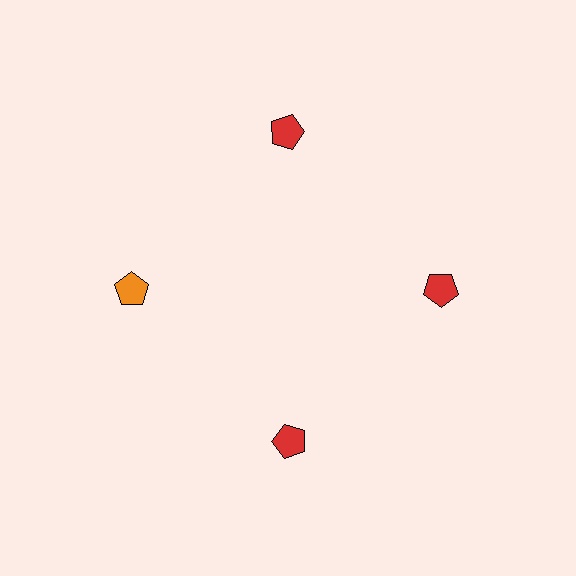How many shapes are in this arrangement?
There are 4 shapes arranged in a ring pattern.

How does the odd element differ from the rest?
It has a different color: orange instead of red.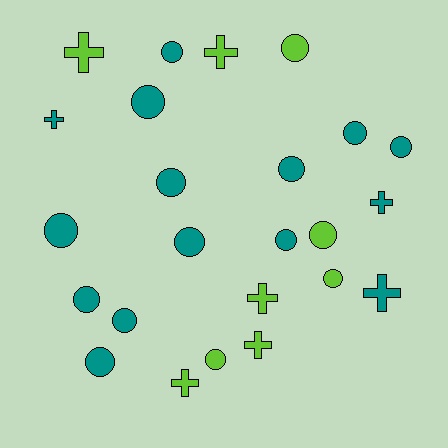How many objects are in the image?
There are 24 objects.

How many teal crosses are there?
There are 3 teal crosses.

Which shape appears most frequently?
Circle, with 16 objects.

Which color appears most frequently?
Teal, with 15 objects.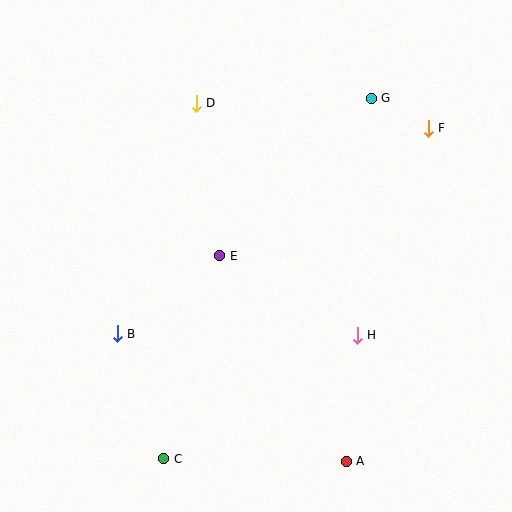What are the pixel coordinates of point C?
Point C is at (164, 459).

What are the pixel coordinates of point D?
Point D is at (196, 103).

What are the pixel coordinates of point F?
Point F is at (428, 128).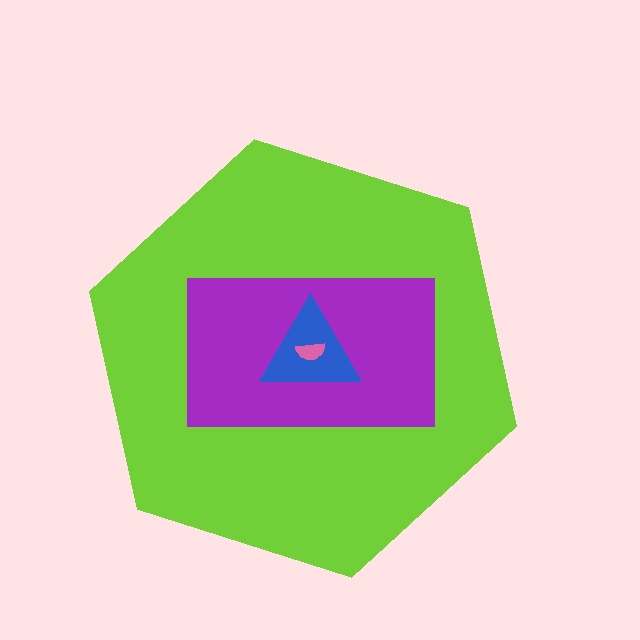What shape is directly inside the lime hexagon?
The purple rectangle.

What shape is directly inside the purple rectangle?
The blue triangle.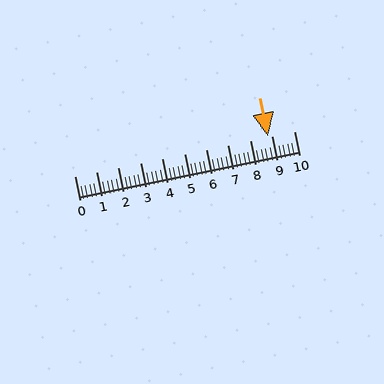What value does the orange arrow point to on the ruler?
The orange arrow points to approximately 8.8.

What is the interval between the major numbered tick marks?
The major tick marks are spaced 1 units apart.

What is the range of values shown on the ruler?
The ruler shows values from 0 to 10.